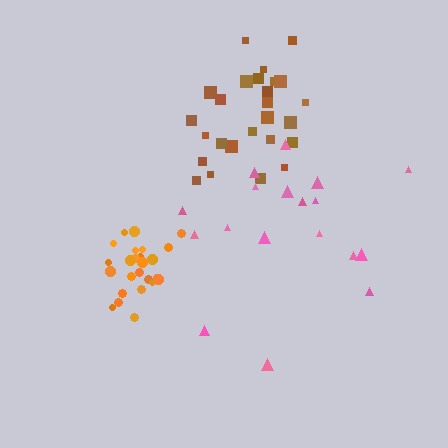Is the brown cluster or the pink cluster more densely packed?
Brown.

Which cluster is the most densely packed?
Orange.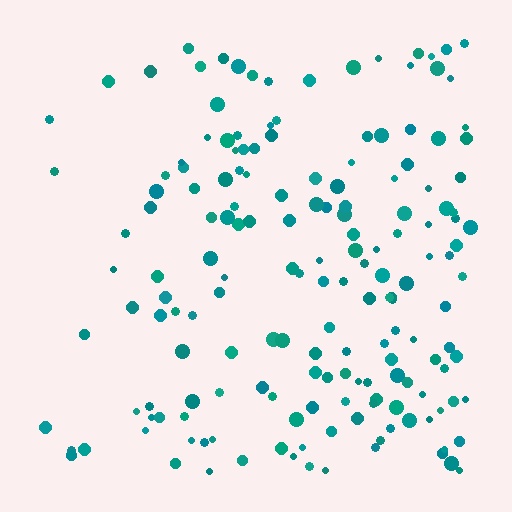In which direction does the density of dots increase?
From left to right, with the right side densest.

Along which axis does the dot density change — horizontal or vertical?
Horizontal.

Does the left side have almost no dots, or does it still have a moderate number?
Still a moderate number, just noticeably fewer than the right.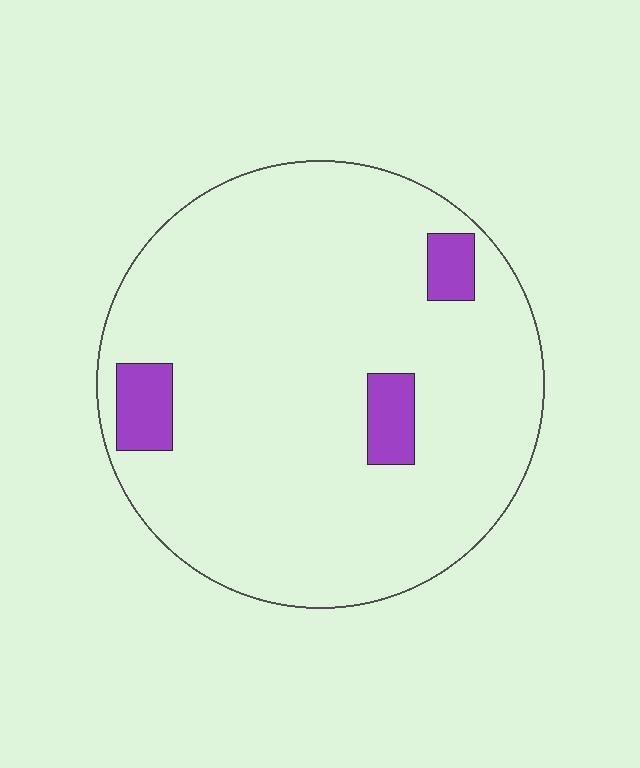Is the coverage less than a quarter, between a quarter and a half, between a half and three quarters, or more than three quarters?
Less than a quarter.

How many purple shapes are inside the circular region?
3.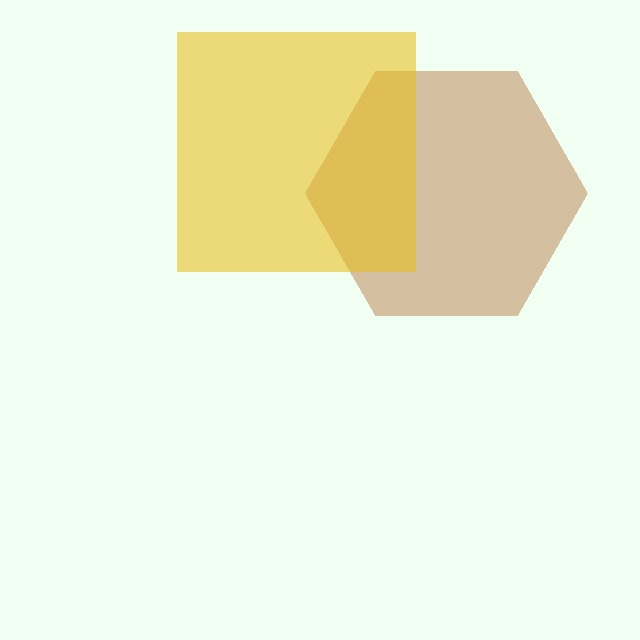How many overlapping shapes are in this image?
There are 2 overlapping shapes in the image.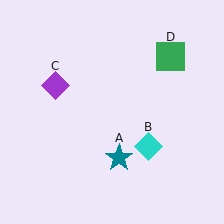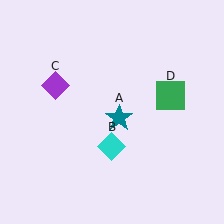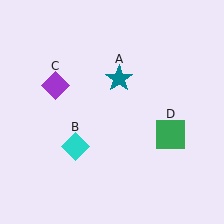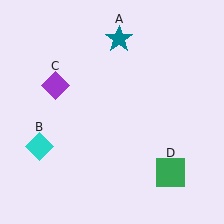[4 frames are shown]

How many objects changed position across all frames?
3 objects changed position: teal star (object A), cyan diamond (object B), green square (object D).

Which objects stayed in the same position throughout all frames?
Purple diamond (object C) remained stationary.